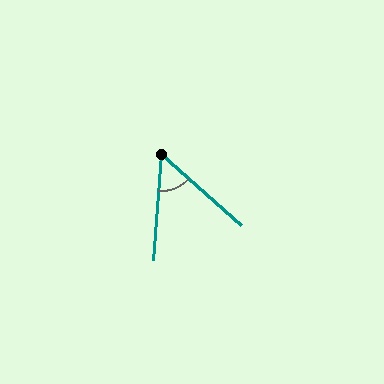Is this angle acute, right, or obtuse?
It is acute.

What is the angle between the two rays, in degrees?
Approximately 52 degrees.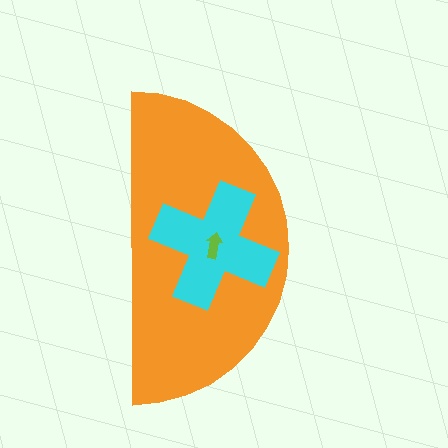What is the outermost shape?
The orange semicircle.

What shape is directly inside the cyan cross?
The lime arrow.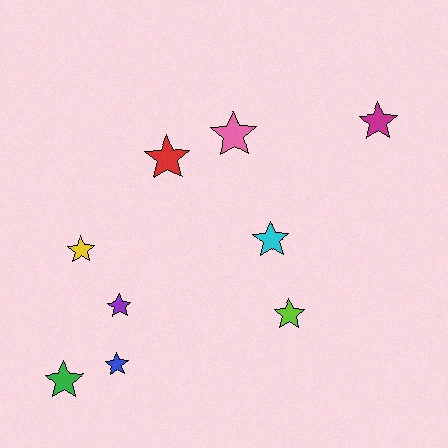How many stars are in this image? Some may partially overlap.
There are 9 stars.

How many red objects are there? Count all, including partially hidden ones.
There is 1 red object.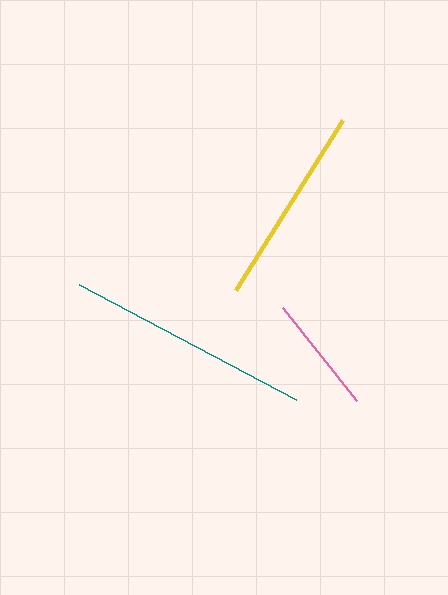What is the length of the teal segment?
The teal segment is approximately 245 pixels long.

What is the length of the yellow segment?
The yellow segment is approximately 200 pixels long.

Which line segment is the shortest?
The pink line is the shortest at approximately 118 pixels.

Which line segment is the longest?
The teal line is the longest at approximately 245 pixels.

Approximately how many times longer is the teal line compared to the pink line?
The teal line is approximately 2.1 times the length of the pink line.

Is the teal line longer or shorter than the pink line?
The teal line is longer than the pink line.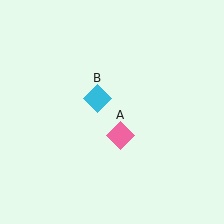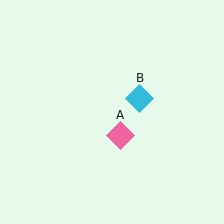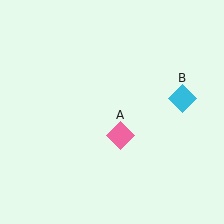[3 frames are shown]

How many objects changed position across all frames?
1 object changed position: cyan diamond (object B).